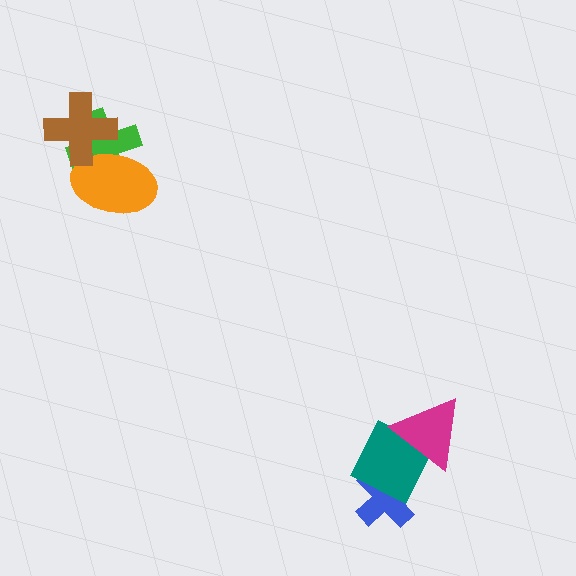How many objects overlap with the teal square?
2 objects overlap with the teal square.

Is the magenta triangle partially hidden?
No, no other shape covers it.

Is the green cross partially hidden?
Yes, it is partially covered by another shape.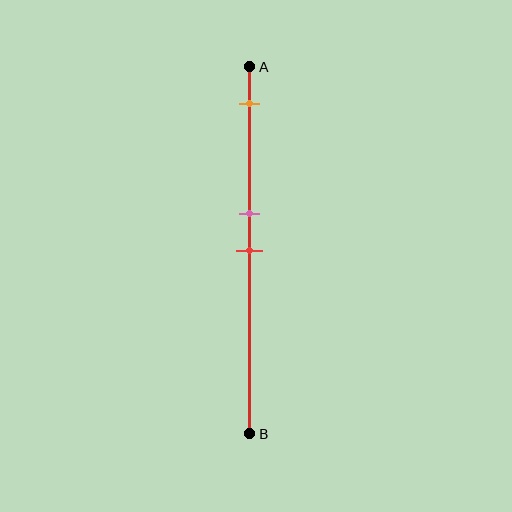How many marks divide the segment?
There are 3 marks dividing the segment.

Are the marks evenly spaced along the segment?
No, the marks are not evenly spaced.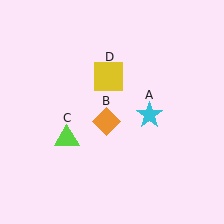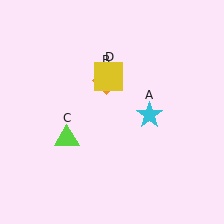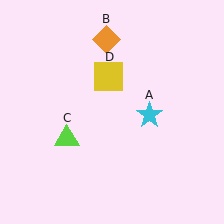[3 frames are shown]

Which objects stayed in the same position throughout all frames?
Cyan star (object A) and lime triangle (object C) and yellow square (object D) remained stationary.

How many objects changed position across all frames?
1 object changed position: orange diamond (object B).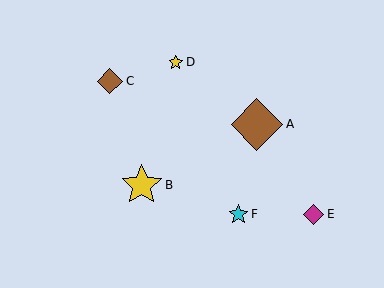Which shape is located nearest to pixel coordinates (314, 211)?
The magenta diamond (labeled E) at (314, 214) is nearest to that location.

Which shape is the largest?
The brown diamond (labeled A) is the largest.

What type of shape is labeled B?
Shape B is a yellow star.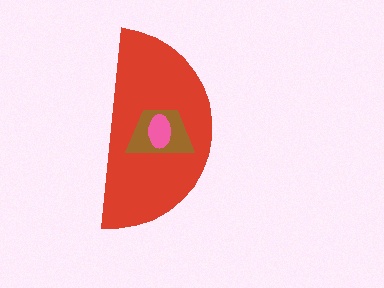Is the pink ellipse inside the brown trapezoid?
Yes.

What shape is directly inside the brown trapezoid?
The pink ellipse.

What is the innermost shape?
The pink ellipse.